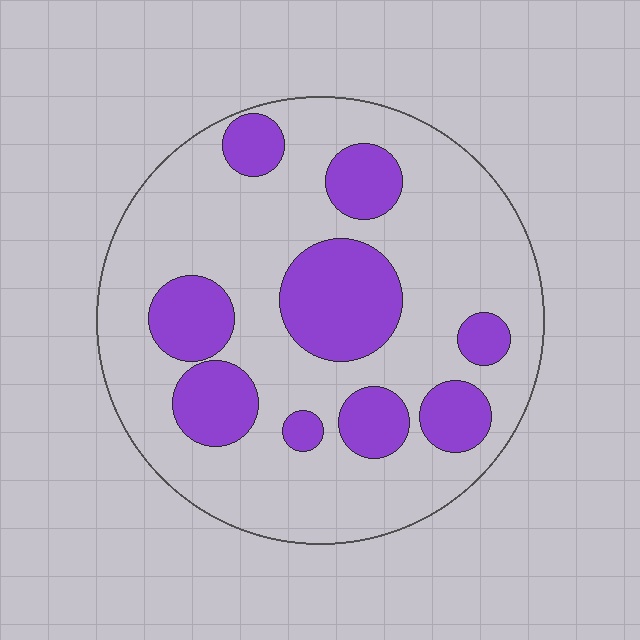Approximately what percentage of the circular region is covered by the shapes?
Approximately 30%.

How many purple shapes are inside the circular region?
9.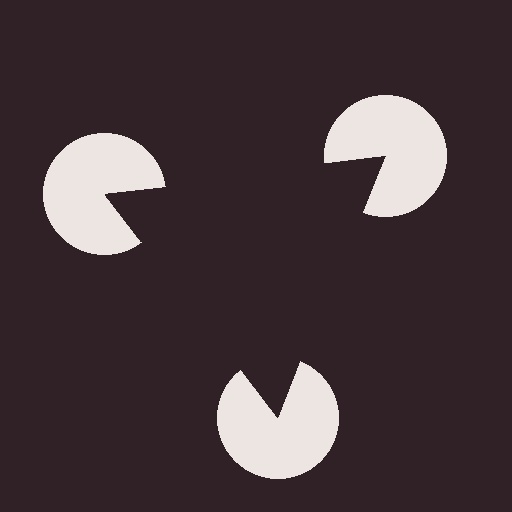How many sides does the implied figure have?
3 sides.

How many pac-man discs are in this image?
There are 3 — one at each vertex of the illusory triangle.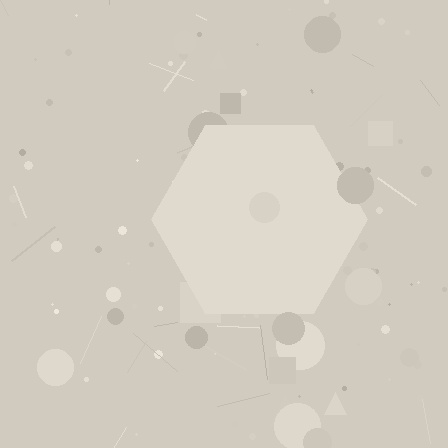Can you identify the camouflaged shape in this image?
The camouflaged shape is a hexagon.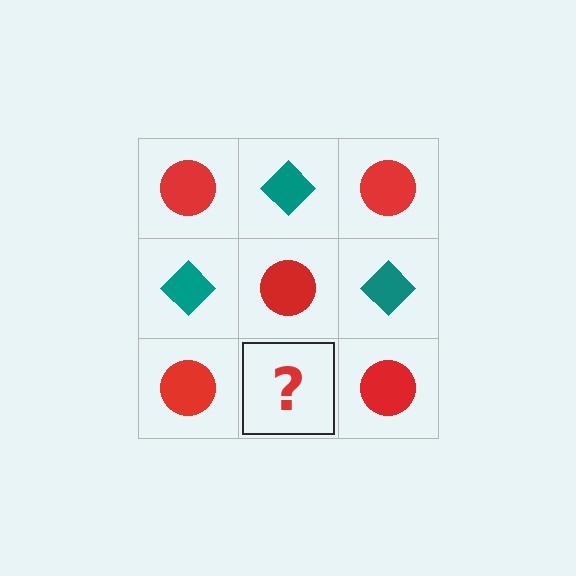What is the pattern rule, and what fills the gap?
The rule is that it alternates red circle and teal diamond in a checkerboard pattern. The gap should be filled with a teal diamond.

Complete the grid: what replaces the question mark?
The question mark should be replaced with a teal diamond.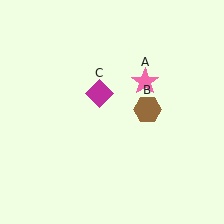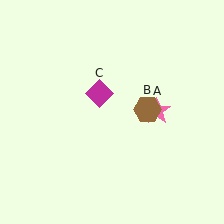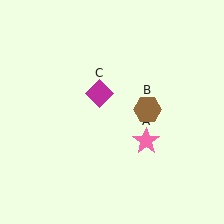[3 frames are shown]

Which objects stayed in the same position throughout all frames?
Brown hexagon (object B) and magenta diamond (object C) remained stationary.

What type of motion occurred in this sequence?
The pink star (object A) rotated clockwise around the center of the scene.